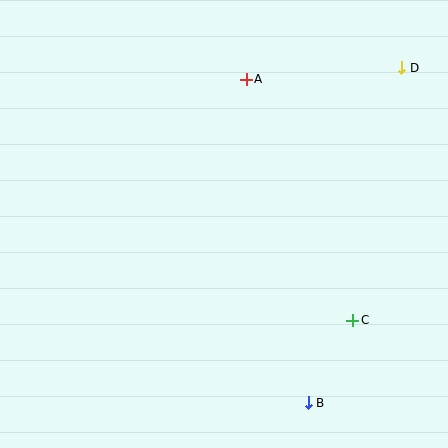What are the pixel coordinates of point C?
Point C is at (353, 320).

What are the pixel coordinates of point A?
Point A is at (246, 79).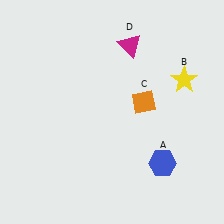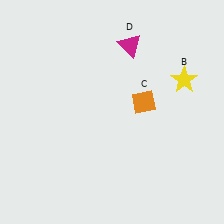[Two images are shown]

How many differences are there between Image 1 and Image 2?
There is 1 difference between the two images.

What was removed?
The blue hexagon (A) was removed in Image 2.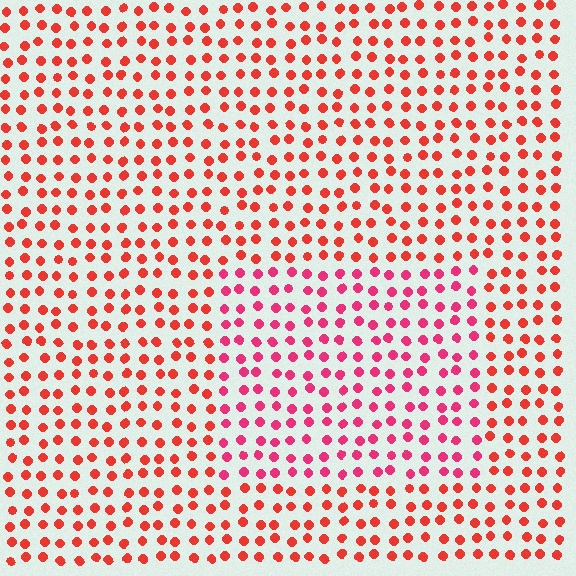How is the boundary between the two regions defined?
The boundary is defined purely by a slight shift in hue (about 27 degrees). Spacing, size, and orientation are identical on both sides.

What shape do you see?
I see a rectangle.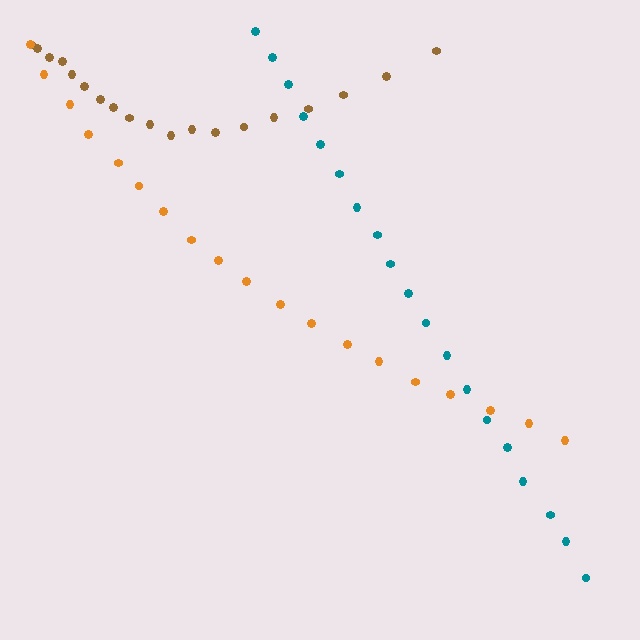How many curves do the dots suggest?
There are 3 distinct paths.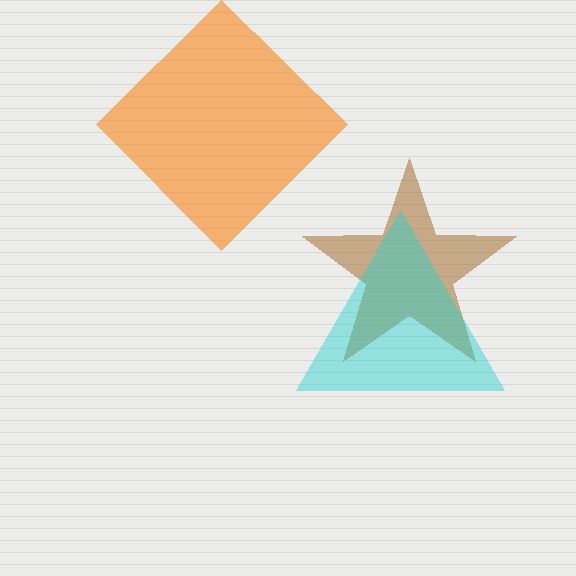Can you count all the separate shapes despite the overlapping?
Yes, there are 3 separate shapes.